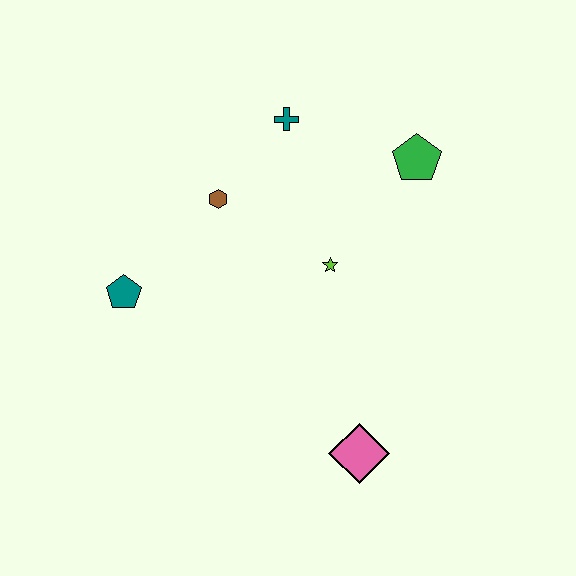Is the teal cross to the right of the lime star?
No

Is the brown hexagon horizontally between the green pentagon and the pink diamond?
No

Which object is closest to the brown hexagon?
The teal cross is closest to the brown hexagon.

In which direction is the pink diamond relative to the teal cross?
The pink diamond is below the teal cross.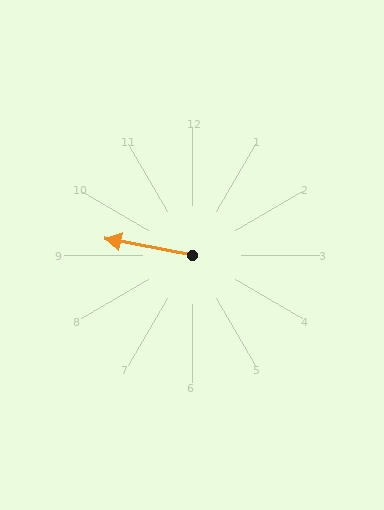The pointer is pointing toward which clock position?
Roughly 9 o'clock.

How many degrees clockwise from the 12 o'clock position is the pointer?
Approximately 281 degrees.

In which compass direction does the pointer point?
West.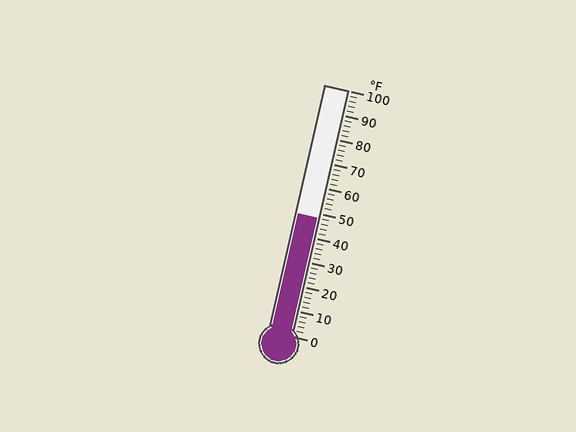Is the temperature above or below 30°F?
The temperature is above 30°F.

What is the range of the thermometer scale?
The thermometer scale ranges from 0°F to 100°F.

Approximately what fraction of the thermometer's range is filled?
The thermometer is filled to approximately 50% of its range.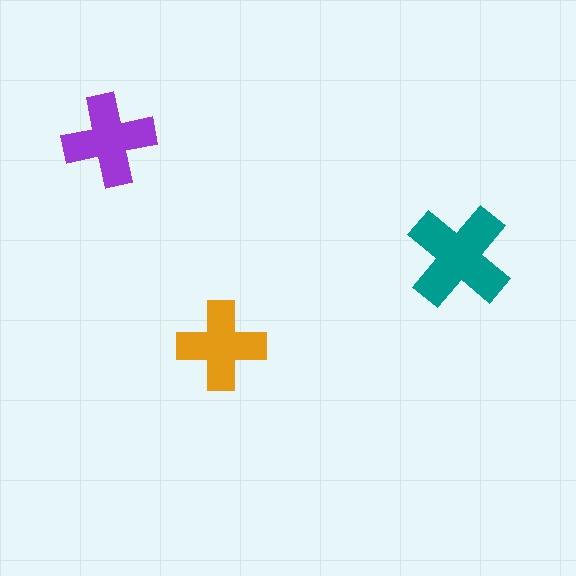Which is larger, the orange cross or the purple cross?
The purple one.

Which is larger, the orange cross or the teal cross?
The teal one.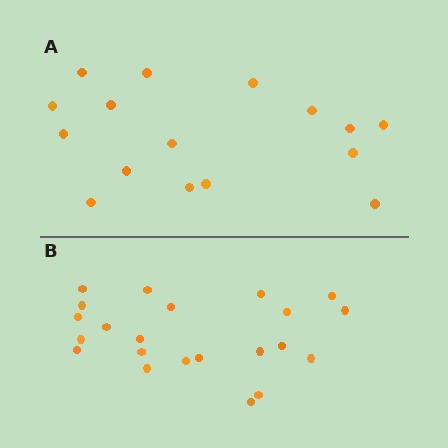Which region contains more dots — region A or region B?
Region B (the bottom region) has more dots.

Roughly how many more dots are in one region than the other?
Region B has about 6 more dots than region A.